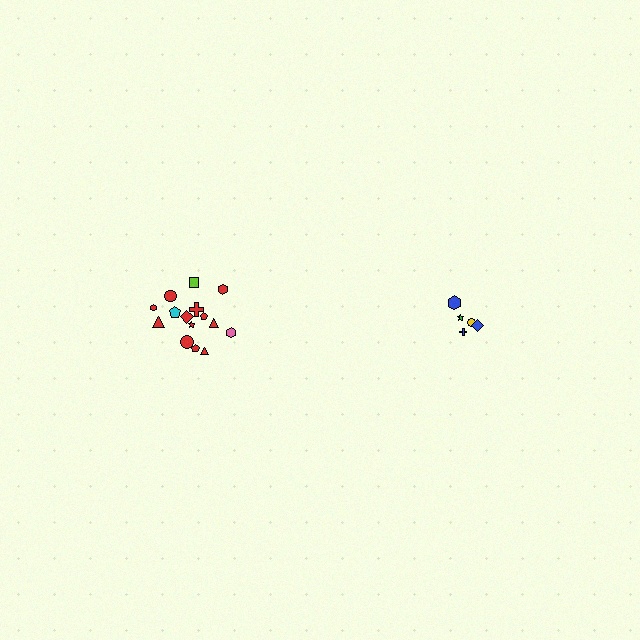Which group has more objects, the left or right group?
The left group.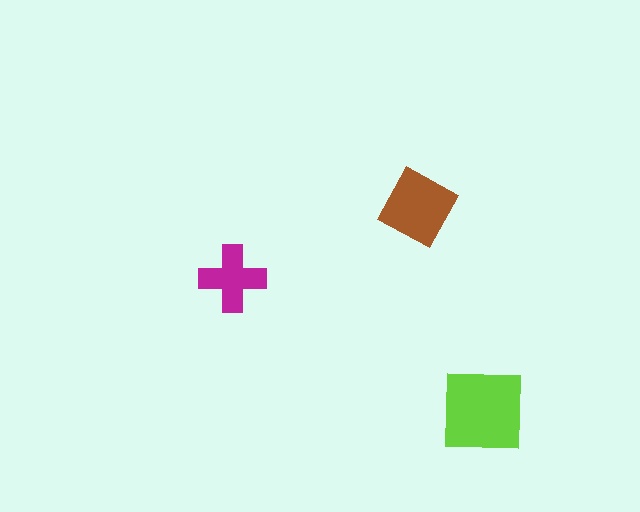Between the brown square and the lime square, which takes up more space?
The lime square.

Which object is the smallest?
The magenta cross.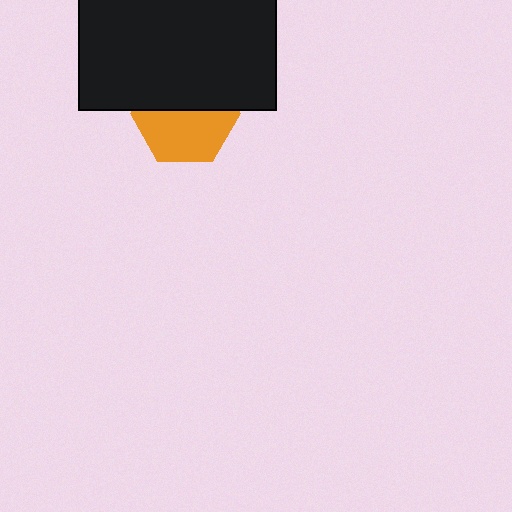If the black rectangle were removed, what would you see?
You would see the complete orange hexagon.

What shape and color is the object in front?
The object in front is a black rectangle.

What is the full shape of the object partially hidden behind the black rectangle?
The partially hidden object is an orange hexagon.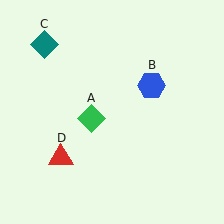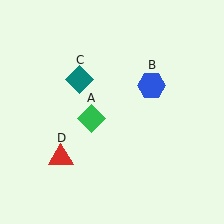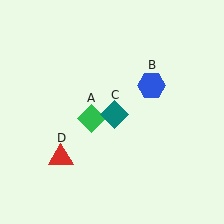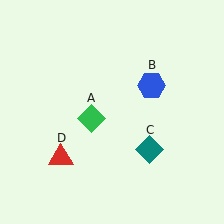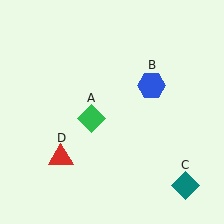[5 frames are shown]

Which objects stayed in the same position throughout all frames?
Green diamond (object A) and blue hexagon (object B) and red triangle (object D) remained stationary.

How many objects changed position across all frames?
1 object changed position: teal diamond (object C).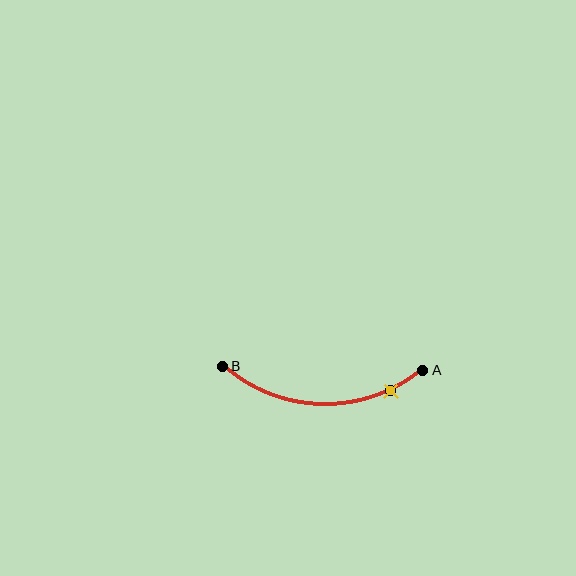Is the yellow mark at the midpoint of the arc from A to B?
No. The yellow mark lies on the arc but is closer to endpoint A. The arc midpoint would be at the point on the curve equidistant along the arc from both A and B.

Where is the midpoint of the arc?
The arc midpoint is the point on the curve farthest from the straight line joining A and B. It sits below that line.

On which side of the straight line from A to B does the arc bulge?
The arc bulges below the straight line connecting A and B.